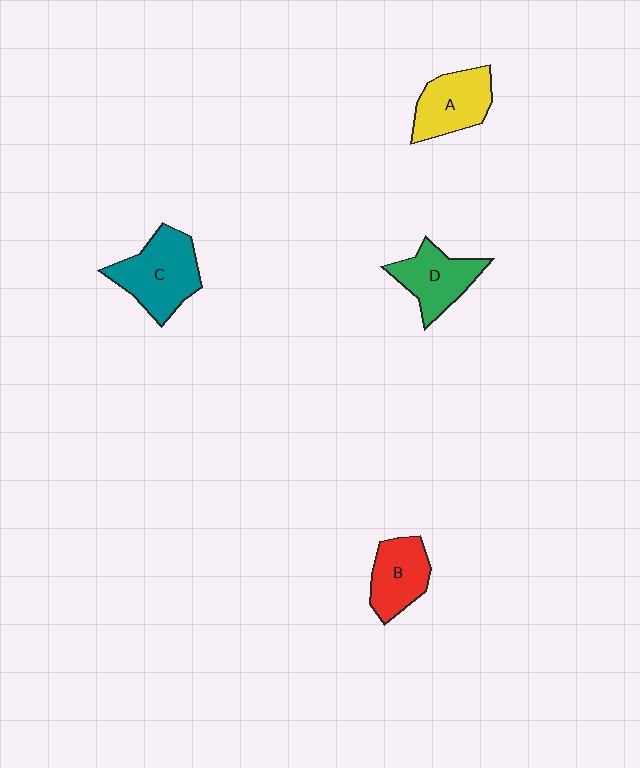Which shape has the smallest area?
Shape B (red).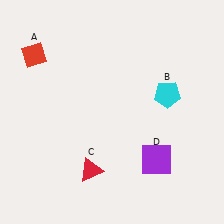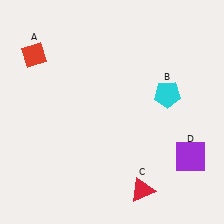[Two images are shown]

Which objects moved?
The objects that moved are: the red triangle (C), the purple square (D).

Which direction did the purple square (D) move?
The purple square (D) moved right.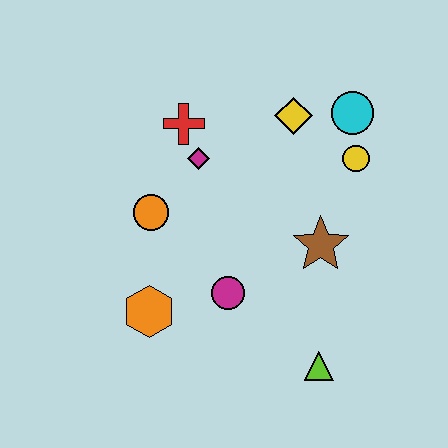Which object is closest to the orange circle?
The magenta diamond is closest to the orange circle.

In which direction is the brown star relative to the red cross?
The brown star is to the right of the red cross.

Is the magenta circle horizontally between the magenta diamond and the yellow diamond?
Yes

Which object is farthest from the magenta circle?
The cyan circle is farthest from the magenta circle.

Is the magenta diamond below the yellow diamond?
Yes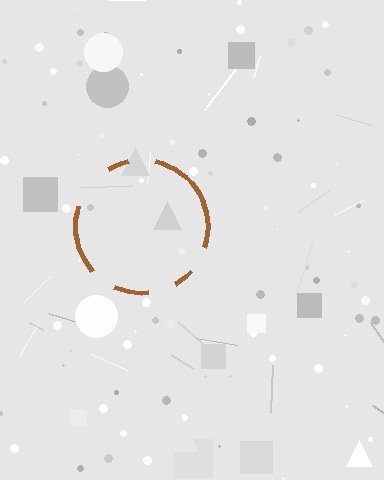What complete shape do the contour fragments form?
The contour fragments form a circle.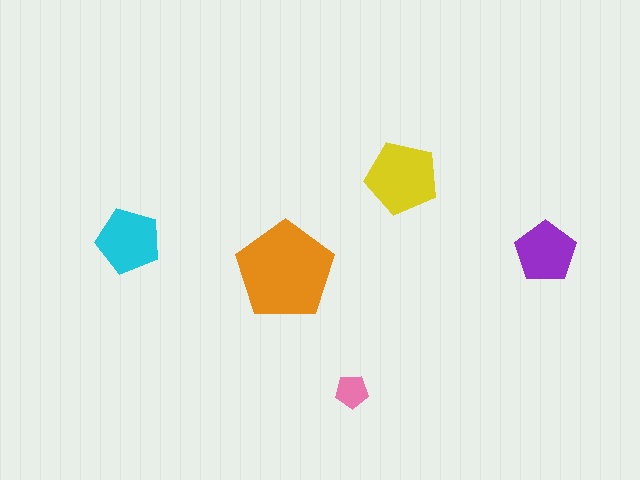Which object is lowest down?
The pink pentagon is bottommost.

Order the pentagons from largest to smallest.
the orange one, the yellow one, the cyan one, the purple one, the pink one.